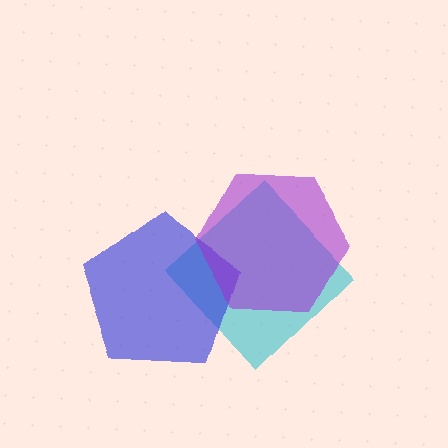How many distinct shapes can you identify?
There are 3 distinct shapes: a cyan diamond, a blue pentagon, a purple hexagon.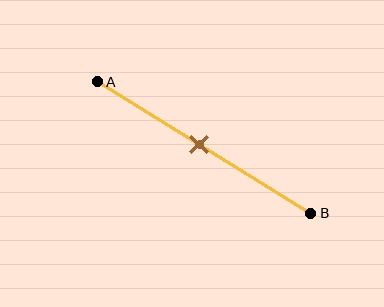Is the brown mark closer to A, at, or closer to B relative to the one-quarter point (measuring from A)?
The brown mark is closer to point B than the one-quarter point of segment AB.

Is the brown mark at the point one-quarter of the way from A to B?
No, the mark is at about 50% from A, not at the 25% one-quarter point.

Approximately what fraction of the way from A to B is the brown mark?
The brown mark is approximately 50% of the way from A to B.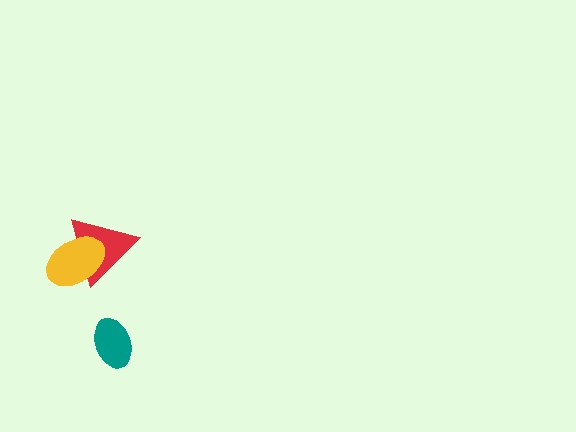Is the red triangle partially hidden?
Yes, it is partially covered by another shape.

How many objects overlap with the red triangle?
1 object overlaps with the red triangle.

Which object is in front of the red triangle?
The yellow ellipse is in front of the red triangle.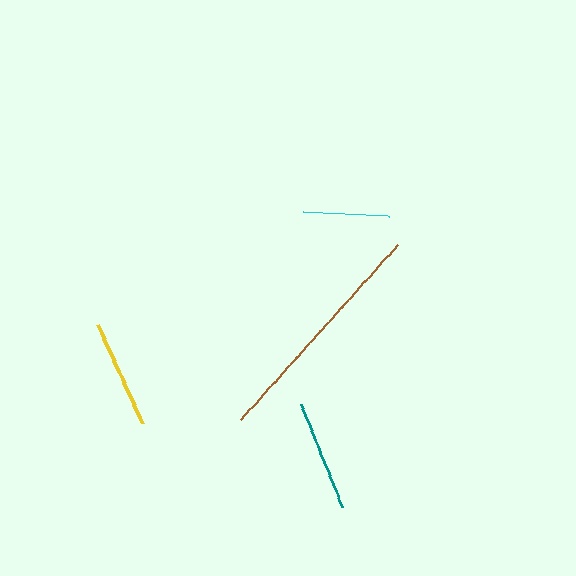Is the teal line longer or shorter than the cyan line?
The teal line is longer than the cyan line.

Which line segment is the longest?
The brown line is the longest at approximately 235 pixels.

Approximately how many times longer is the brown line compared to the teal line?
The brown line is approximately 2.1 times the length of the teal line.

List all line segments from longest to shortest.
From longest to shortest: brown, teal, yellow, cyan.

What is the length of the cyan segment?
The cyan segment is approximately 86 pixels long.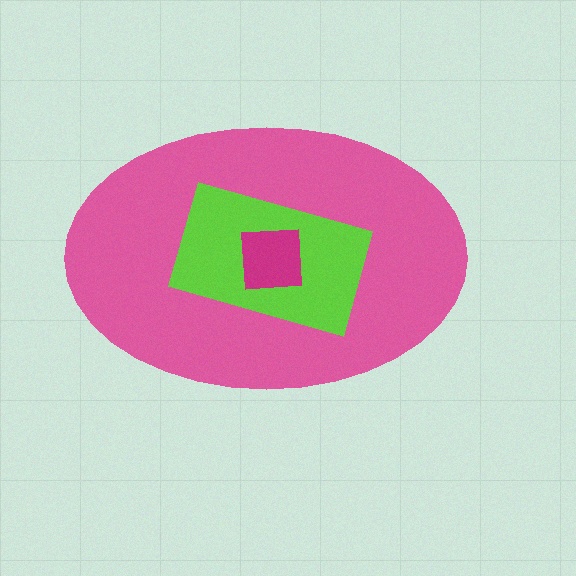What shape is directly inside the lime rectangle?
The magenta square.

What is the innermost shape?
The magenta square.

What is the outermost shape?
The pink ellipse.